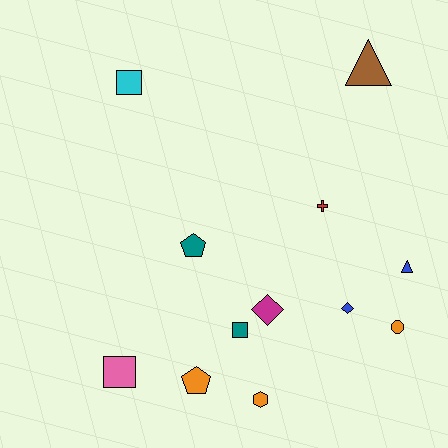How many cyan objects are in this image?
There is 1 cyan object.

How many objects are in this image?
There are 12 objects.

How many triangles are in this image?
There are 2 triangles.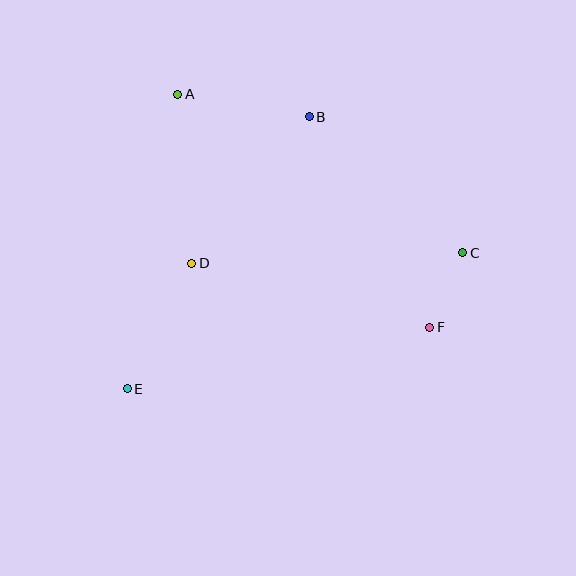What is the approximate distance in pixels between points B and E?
The distance between B and E is approximately 327 pixels.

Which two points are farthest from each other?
Points C and E are farthest from each other.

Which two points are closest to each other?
Points C and F are closest to each other.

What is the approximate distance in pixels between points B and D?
The distance between B and D is approximately 187 pixels.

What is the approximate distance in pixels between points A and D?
The distance between A and D is approximately 169 pixels.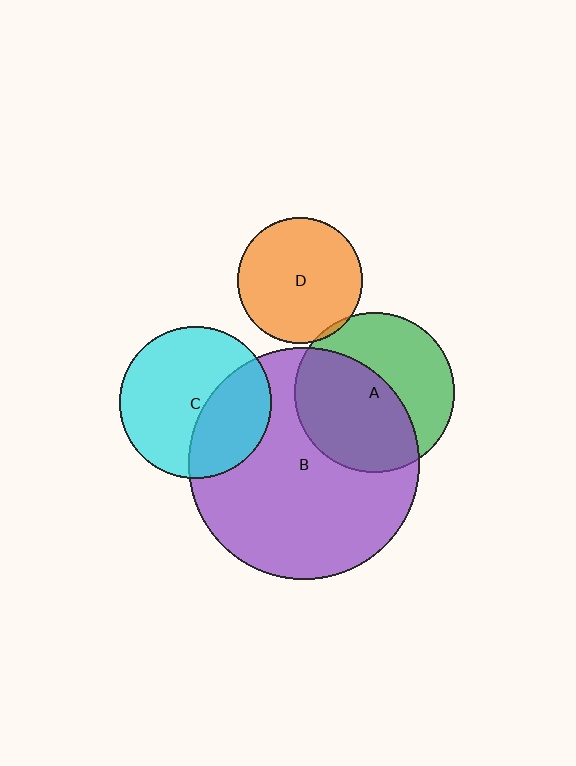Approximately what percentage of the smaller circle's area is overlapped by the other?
Approximately 5%.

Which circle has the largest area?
Circle B (purple).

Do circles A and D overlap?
Yes.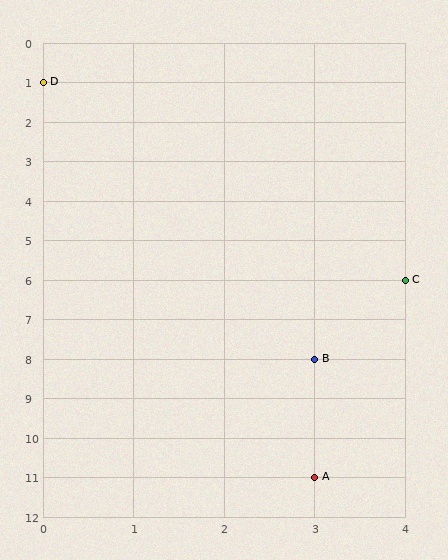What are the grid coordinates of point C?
Point C is at grid coordinates (4, 6).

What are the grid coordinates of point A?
Point A is at grid coordinates (3, 11).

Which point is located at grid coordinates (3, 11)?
Point A is at (3, 11).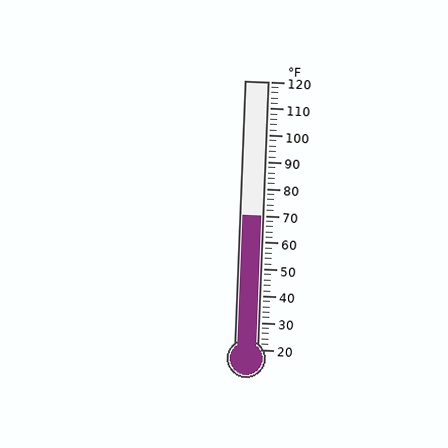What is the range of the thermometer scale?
The thermometer scale ranges from 20°F to 120°F.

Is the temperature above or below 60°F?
The temperature is above 60°F.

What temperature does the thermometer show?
The thermometer shows approximately 70°F.